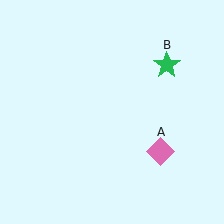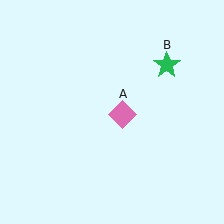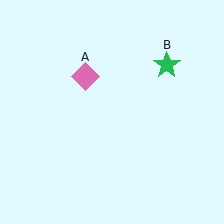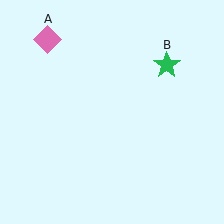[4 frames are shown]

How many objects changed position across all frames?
1 object changed position: pink diamond (object A).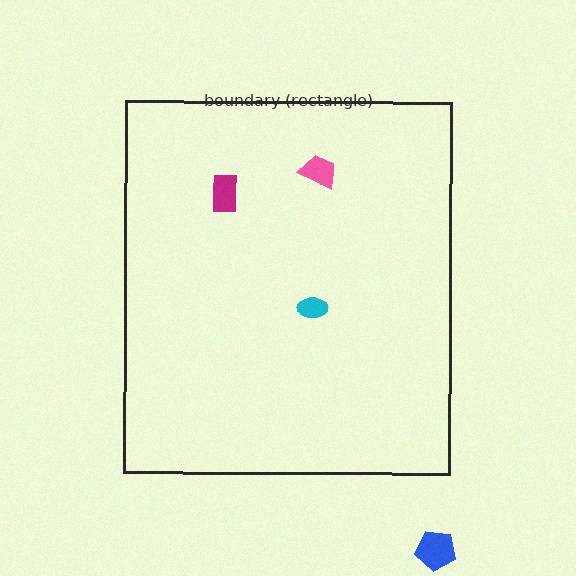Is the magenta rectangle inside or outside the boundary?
Inside.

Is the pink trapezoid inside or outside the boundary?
Inside.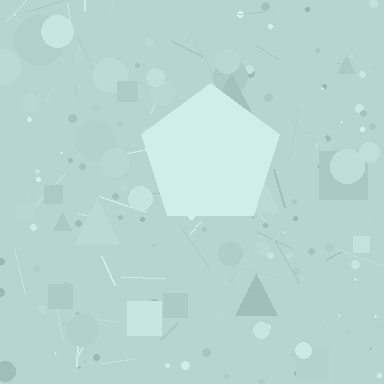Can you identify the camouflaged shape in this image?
The camouflaged shape is a pentagon.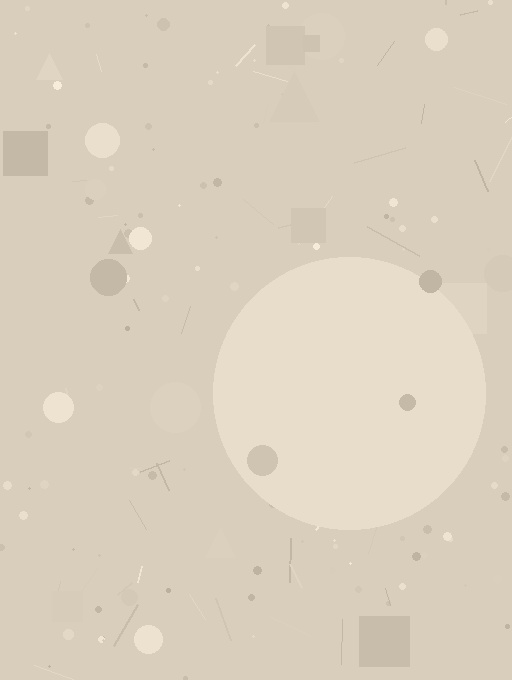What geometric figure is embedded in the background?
A circle is embedded in the background.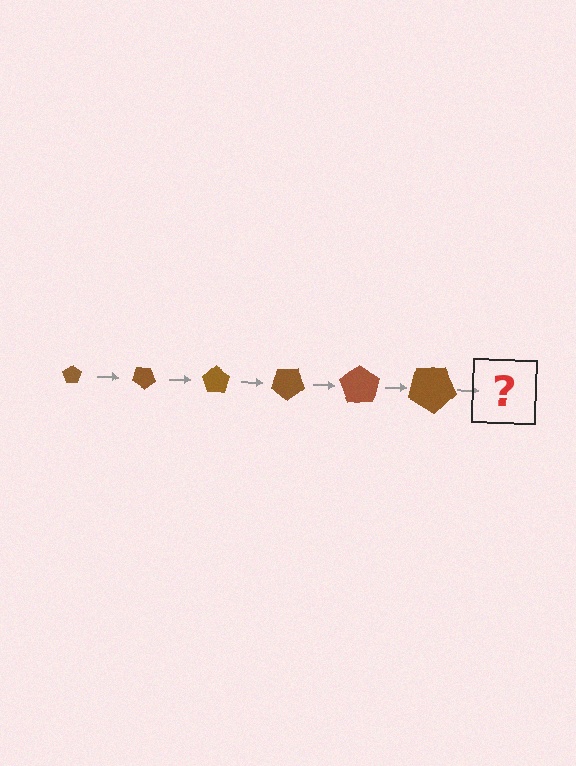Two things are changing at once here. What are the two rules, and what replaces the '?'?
The two rules are that the pentagon grows larger each step and it rotates 35 degrees each step. The '?' should be a pentagon, larger than the previous one and rotated 210 degrees from the start.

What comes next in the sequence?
The next element should be a pentagon, larger than the previous one and rotated 210 degrees from the start.